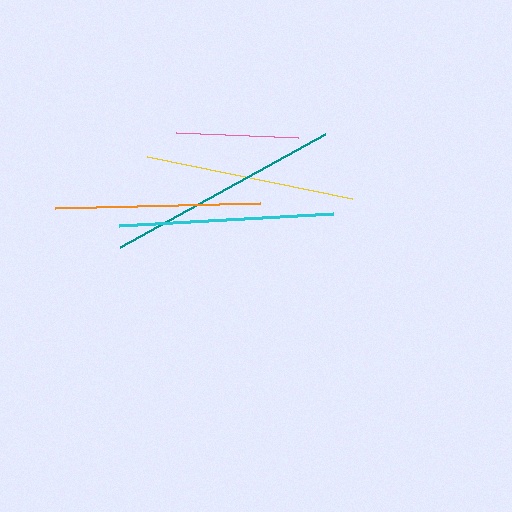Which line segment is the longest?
The teal line is the longest at approximately 234 pixels.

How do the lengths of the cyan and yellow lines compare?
The cyan and yellow lines are approximately the same length.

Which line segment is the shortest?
The pink line is the shortest at approximately 122 pixels.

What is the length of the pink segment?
The pink segment is approximately 122 pixels long.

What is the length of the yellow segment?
The yellow segment is approximately 209 pixels long.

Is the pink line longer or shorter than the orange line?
The orange line is longer than the pink line.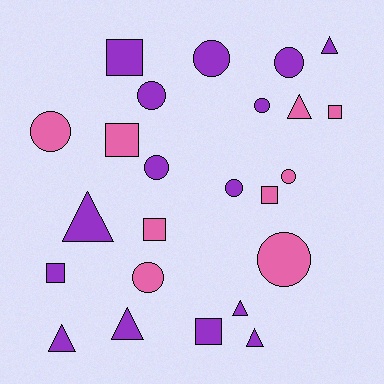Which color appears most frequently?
Purple, with 15 objects.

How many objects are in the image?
There are 24 objects.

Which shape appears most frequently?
Circle, with 10 objects.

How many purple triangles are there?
There are 6 purple triangles.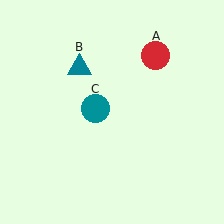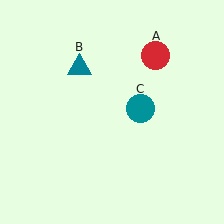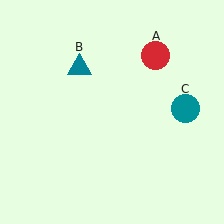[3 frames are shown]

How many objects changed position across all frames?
1 object changed position: teal circle (object C).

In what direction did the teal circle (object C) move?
The teal circle (object C) moved right.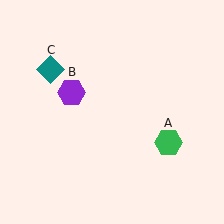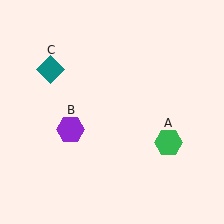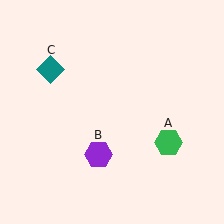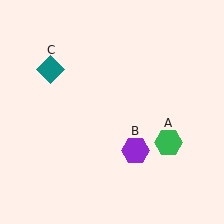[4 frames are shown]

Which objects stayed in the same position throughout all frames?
Green hexagon (object A) and teal diamond (object C) remained stationary.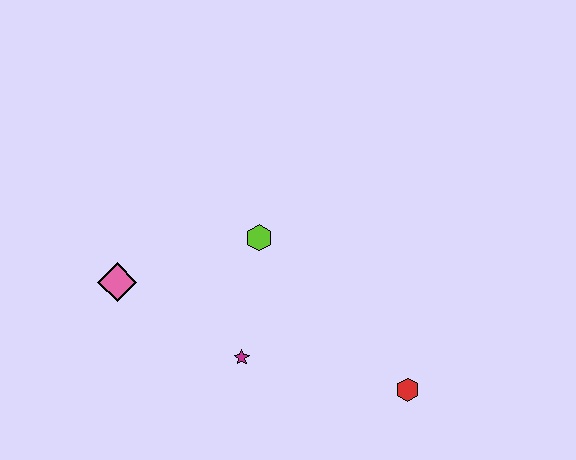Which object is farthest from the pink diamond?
The red hexagon is farthest from the pink diamond.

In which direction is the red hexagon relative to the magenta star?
The red hexagon is to the right of the magenta star.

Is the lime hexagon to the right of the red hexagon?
No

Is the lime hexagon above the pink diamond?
Yes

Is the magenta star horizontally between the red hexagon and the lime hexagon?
No